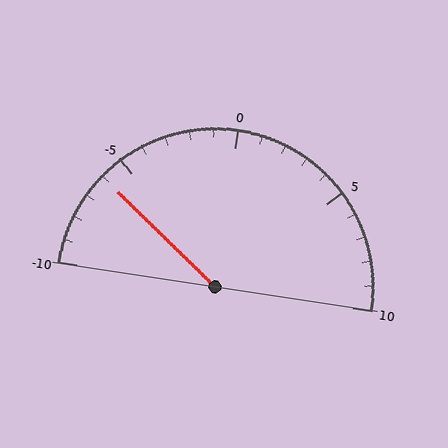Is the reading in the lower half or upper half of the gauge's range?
The reading is in the lower half of the range (-10 to 10).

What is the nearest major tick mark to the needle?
The nearest major tick mark is -5.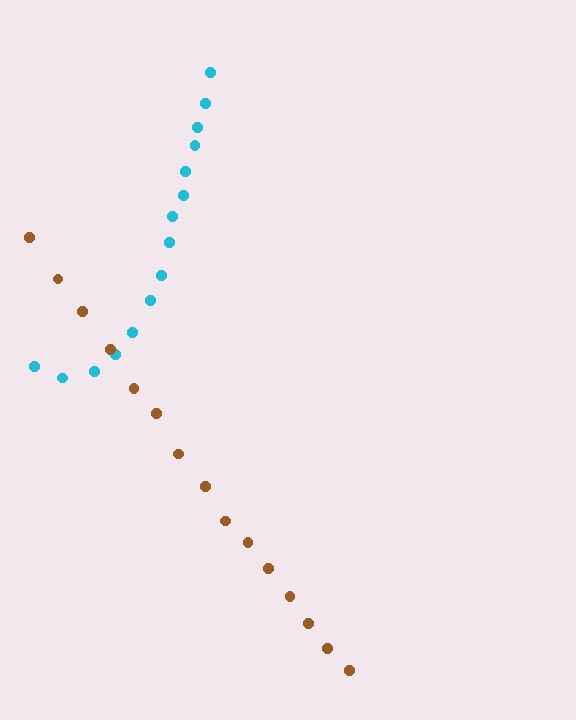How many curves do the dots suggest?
There are 2 distinct paths.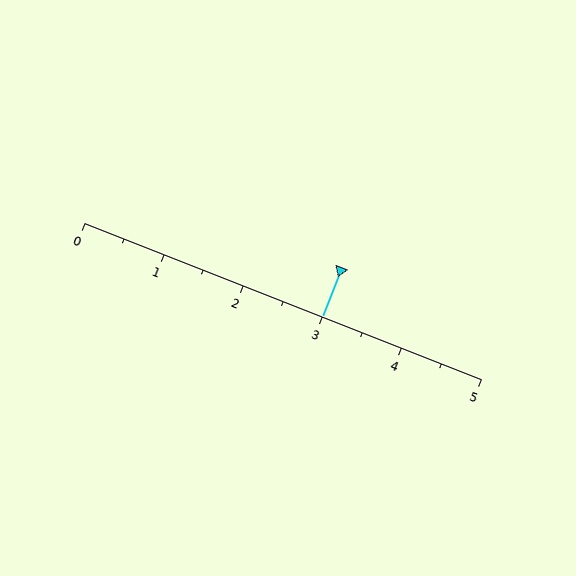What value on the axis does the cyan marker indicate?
The marker indicates approximately 3.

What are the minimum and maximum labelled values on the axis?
The axis runs from 0 to 5.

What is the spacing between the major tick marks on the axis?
The major ticks are spaced 1 apart.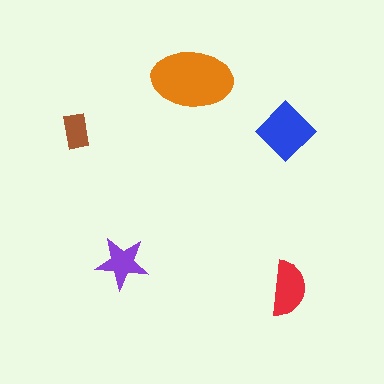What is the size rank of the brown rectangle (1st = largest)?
5th.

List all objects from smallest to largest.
The brown rectangle, the purple star, the red semicircle, the blue diamond, the orange ellipse.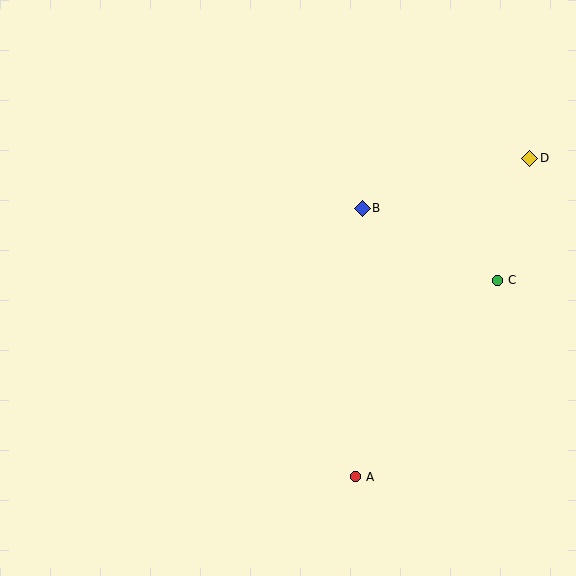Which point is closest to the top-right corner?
Point D is closest to the top-right corner.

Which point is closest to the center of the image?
Point B at (362, 208) is closest to the center.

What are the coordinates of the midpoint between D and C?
The midpoint between D and C is at (514, 219).